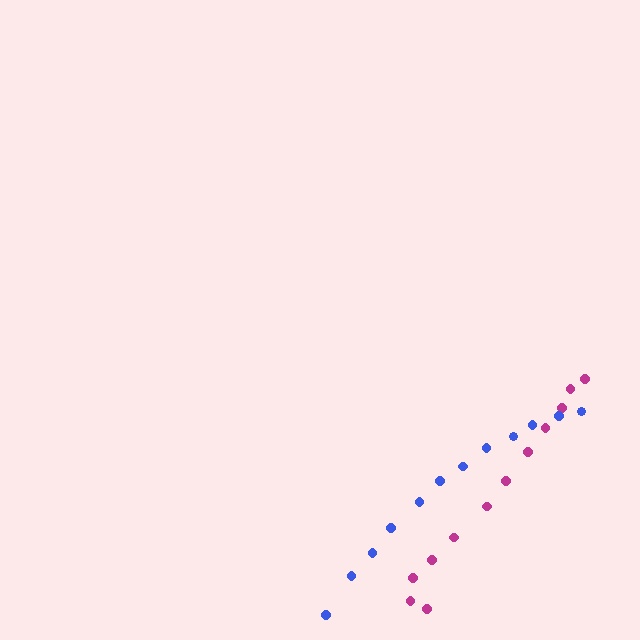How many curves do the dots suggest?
There are 2 distinct paths.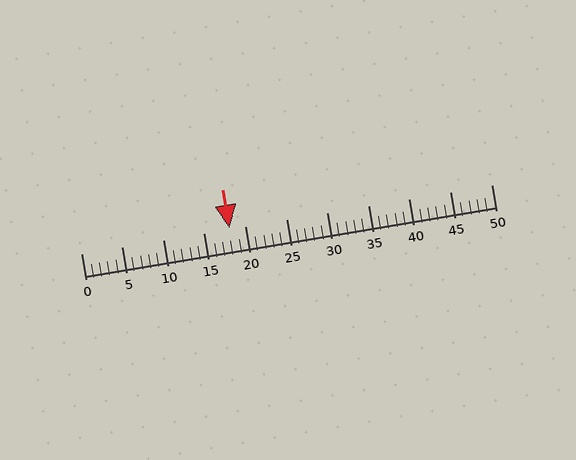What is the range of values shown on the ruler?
The ruler shows values from 0 to 50.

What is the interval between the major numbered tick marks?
The major tick marks are spaced 5 units apart.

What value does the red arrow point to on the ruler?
The red arrow points to approximately 18.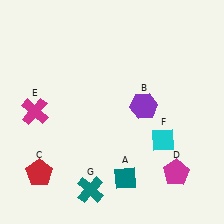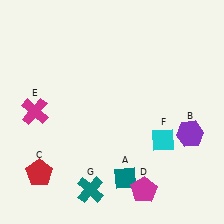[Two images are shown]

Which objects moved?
The objects that moved are: the purple hexagon (B), the magenta pentagon (D).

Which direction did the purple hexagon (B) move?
The purple hexagon (B) moved right.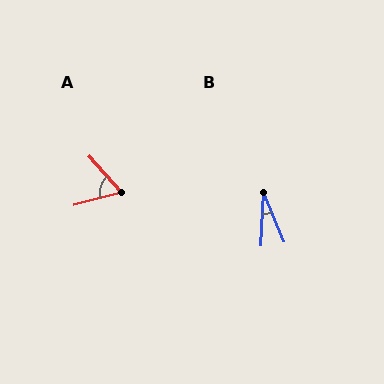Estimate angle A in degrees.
Approximately 63 degrees.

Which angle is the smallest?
B, at approximately 26 degrees.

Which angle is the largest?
A, at approximately 63 degrees.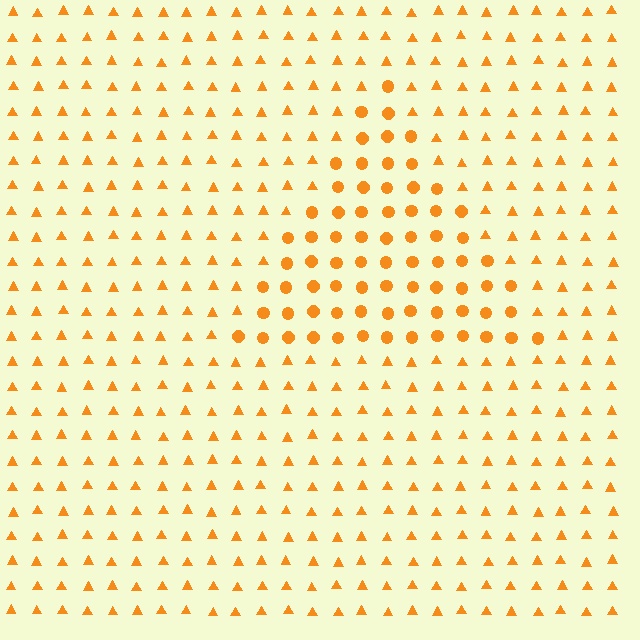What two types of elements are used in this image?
The image uses circles inside the triangle region and triangles outside it.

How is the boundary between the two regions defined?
The boundary is defined by a change in element shape: circles inside vs. triangles outside. All elements share the same color and spacing.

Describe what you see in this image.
The image is filled with small orange elements arranged in a uniform grid. A triangle-shaped region contains circles, while the surrounding area contains triangles. The boundary is defined purely by the change in element shape.